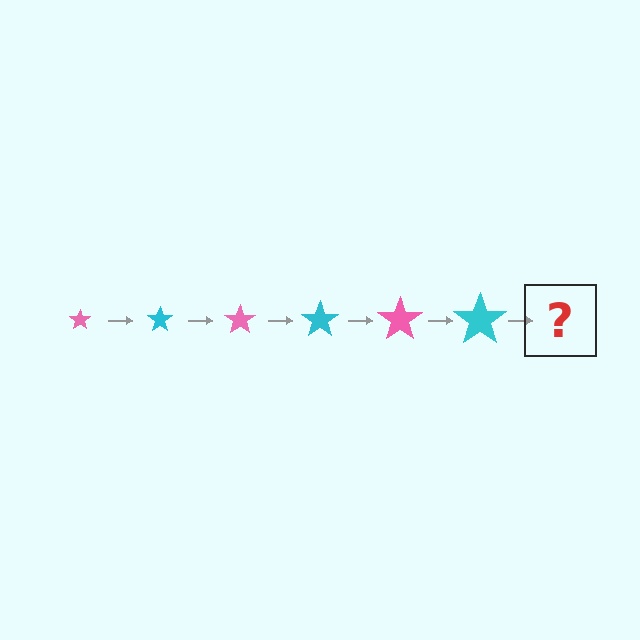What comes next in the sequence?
The next element should be a pink star, larger than the previous one.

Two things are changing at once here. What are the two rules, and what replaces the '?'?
The two rules are that the star grows larger each step and the color cycles through pink and cyan. The '?' should be a pink star, larger than the previous one.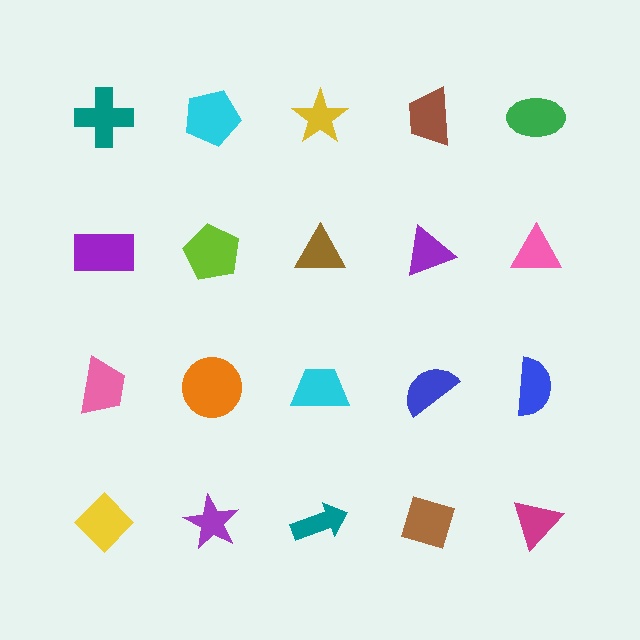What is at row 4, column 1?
A yellow diamond.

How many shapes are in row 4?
5 shapes.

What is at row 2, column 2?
A lime pentagon.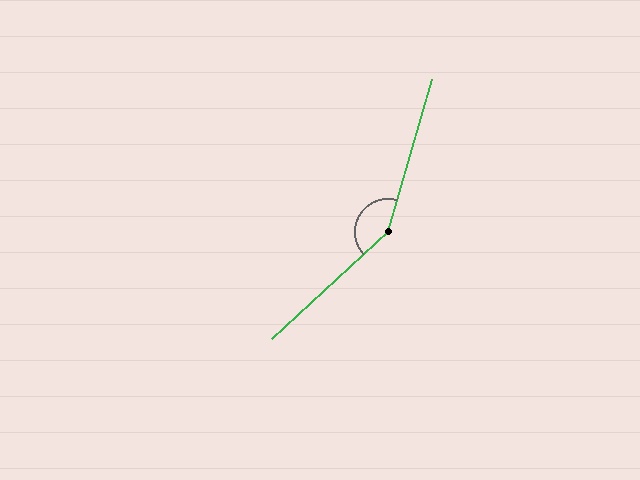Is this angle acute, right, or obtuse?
It is obtuse.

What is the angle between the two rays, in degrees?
Approximately 149 degrees.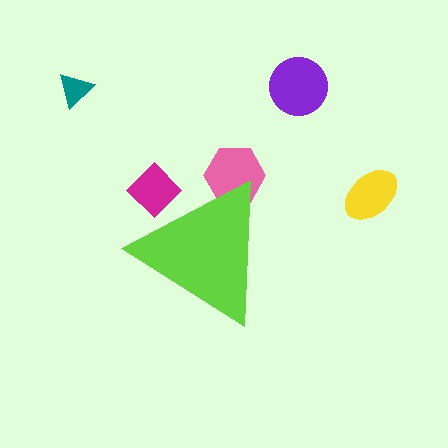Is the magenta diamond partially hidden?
Yes, the magenta diamond is partially hidden behind the lime triangle.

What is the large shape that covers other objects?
A lime triangle.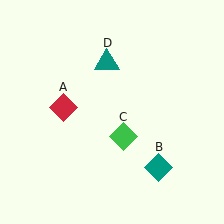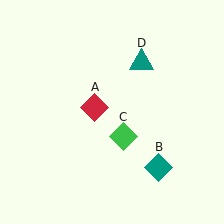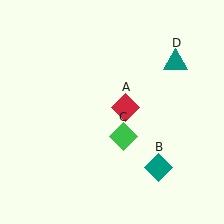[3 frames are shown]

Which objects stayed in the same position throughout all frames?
Teal diamond (object B) and green diamond (object C) remained stationary.